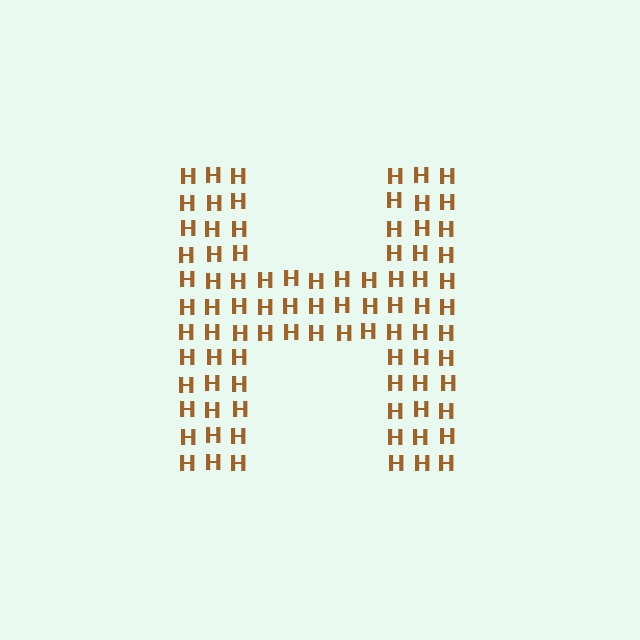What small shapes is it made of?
It is made of small letter H's.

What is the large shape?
The large shape is the letter H.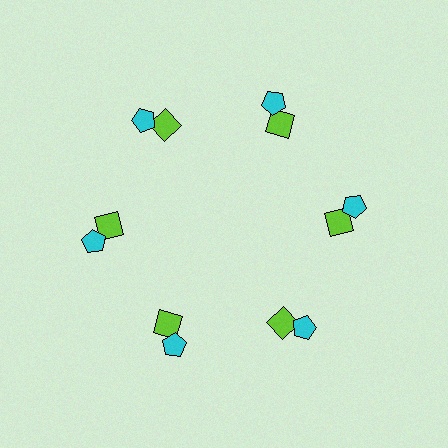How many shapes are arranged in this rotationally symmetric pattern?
There are 12 shapes, arranged in 6 groups of 2.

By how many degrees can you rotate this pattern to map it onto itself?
The pattern maps onto itself every 60 degrees of rotation.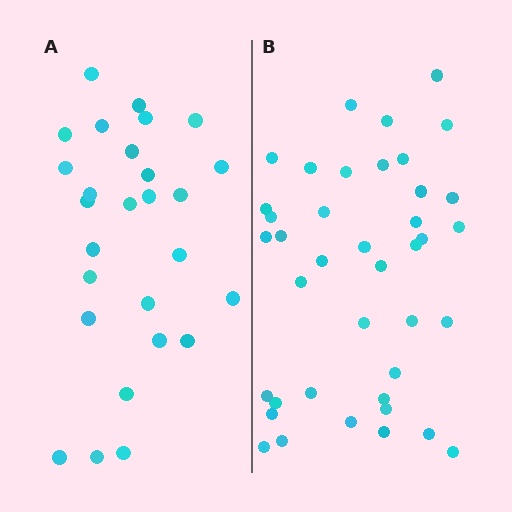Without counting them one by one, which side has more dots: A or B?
Region B (the right region) has more dots.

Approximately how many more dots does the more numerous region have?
Region B has approximately 15 more dots than region A.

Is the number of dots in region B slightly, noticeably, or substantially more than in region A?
Region B has substantially more. The ratio is roughly 1.5 to 1.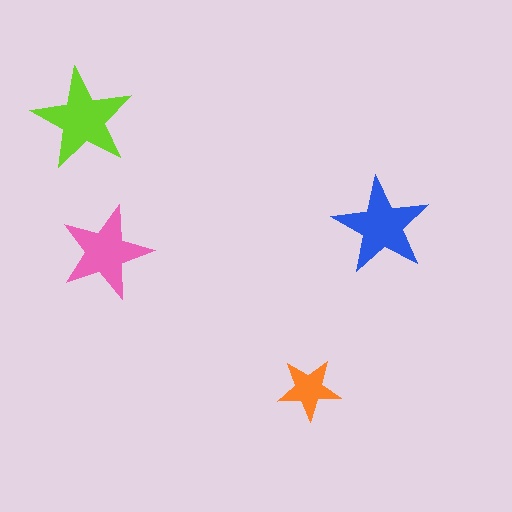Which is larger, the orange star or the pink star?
The pink one.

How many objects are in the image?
There are 4 objects in the image.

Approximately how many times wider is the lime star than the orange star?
About 1.5 times wider.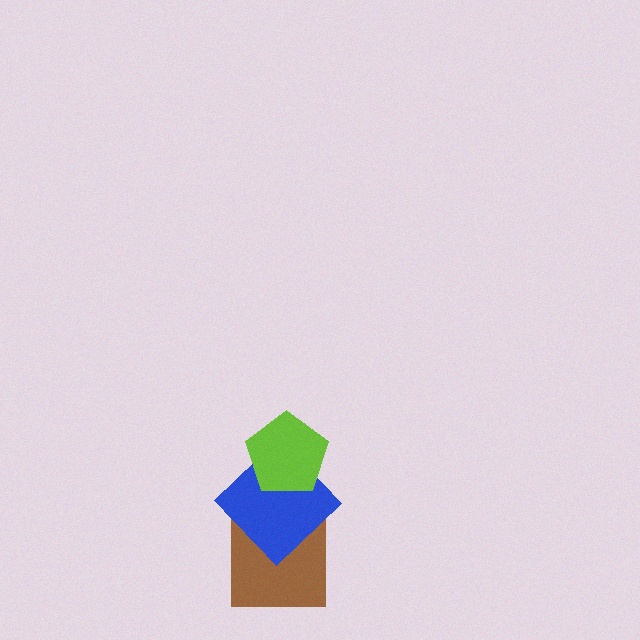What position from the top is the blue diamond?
The blue diamond is 2nd from the top.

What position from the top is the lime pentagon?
The lime pentagon is 1st from the top.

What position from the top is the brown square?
The brown square is 3rd from the top.